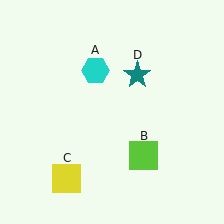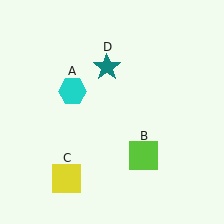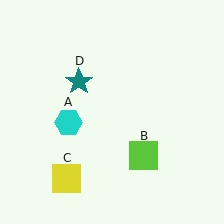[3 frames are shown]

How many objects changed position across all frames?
2 objects changed position: cyan hexagon (object A), teal star (object D).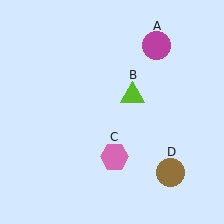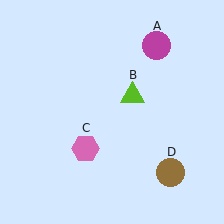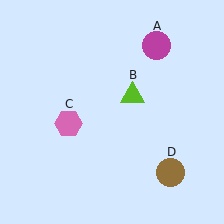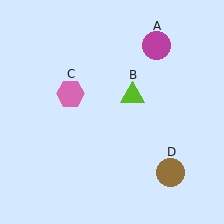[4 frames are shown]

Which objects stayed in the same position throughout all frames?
Magenta circle (object A) and lime triangle (object B) and brown circle (object D) remained stationary.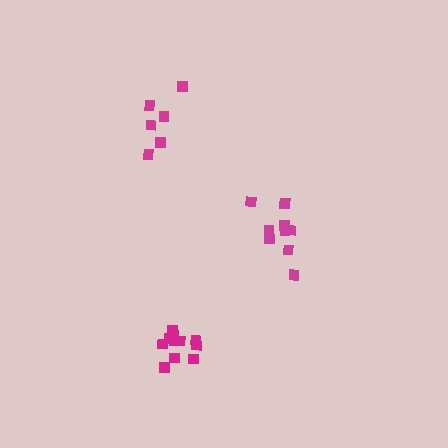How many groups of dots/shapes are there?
There are 3 groups.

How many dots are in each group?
Group 1: 6 dots, Group 2: 11 dots, Group 3: 9 dots (26 total).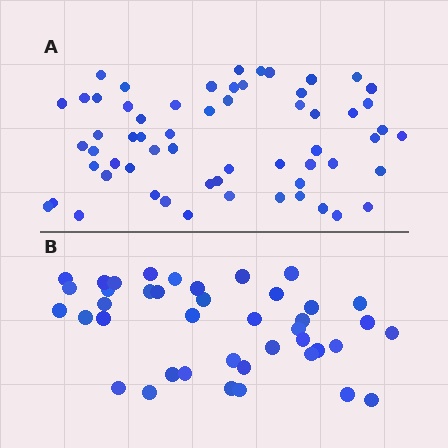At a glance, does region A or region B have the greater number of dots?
Region A (the top region) has more dots.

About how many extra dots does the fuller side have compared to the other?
Region A has approximately 20 more dots than region B.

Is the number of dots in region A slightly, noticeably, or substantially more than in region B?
Region A has substantially more. The ratio is roughly 1.5 to 1.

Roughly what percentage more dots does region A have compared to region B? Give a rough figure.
About 45% more.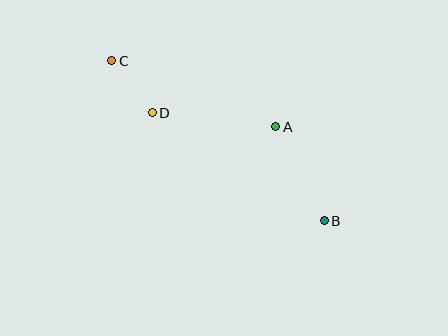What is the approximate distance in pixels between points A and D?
The distance between A and D is approximately 124 pixels.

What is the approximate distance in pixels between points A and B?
The distance between A and B is approximately 106 pixels.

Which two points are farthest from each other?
Points B and C are farthest from each other.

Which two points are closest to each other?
Points C and D are closest to each other.